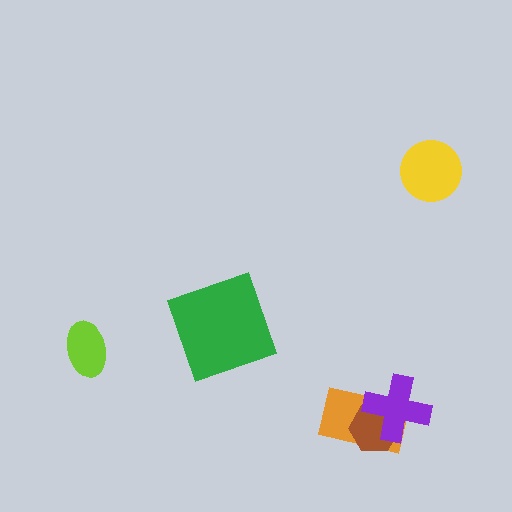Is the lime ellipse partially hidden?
No, no other shape covers it.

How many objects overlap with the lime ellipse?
0 objects overlap with the lime ellipse.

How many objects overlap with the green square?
0 objects overlap with the green square.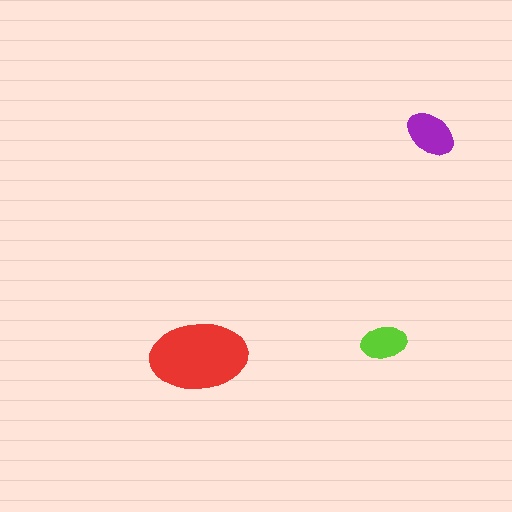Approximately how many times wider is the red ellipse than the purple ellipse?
About 2 times wider.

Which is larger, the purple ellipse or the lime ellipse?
The purple one.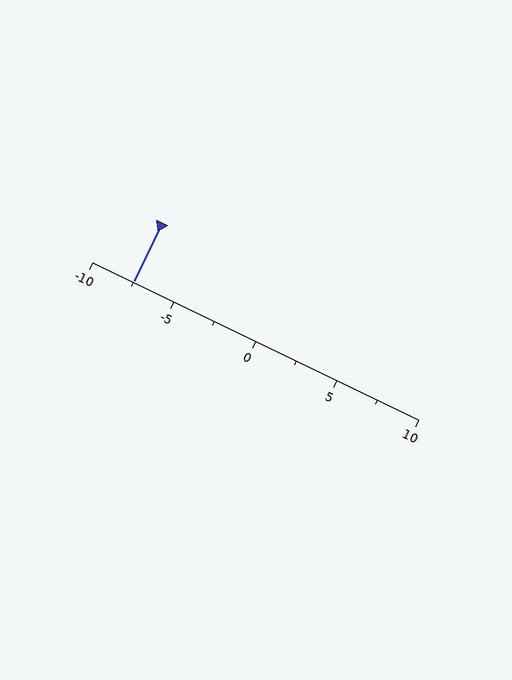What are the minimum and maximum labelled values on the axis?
The axis runs from -10 to 10.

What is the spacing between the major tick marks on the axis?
The major ticks are spaced 5 apart.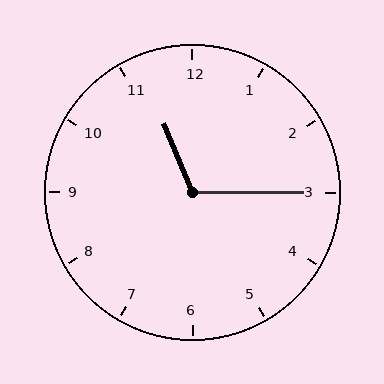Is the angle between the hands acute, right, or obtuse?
It is obtuse.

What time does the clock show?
11:15.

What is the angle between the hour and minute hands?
Approximately 112 degrees.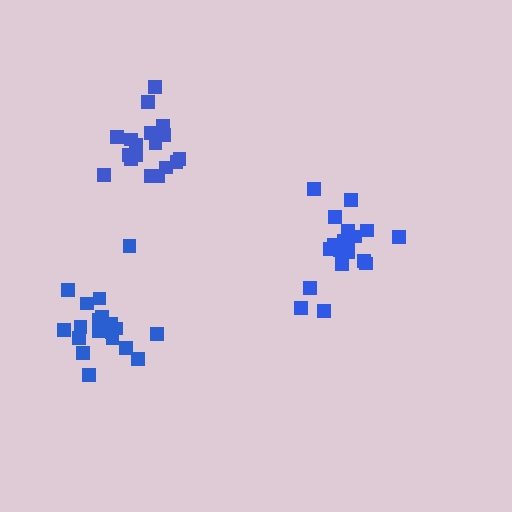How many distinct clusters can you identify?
There are 3 distinct clusters.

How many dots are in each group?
Group 1: 18 dots, Group 2: 21 dots, Group 3: 19 dots (58 total).